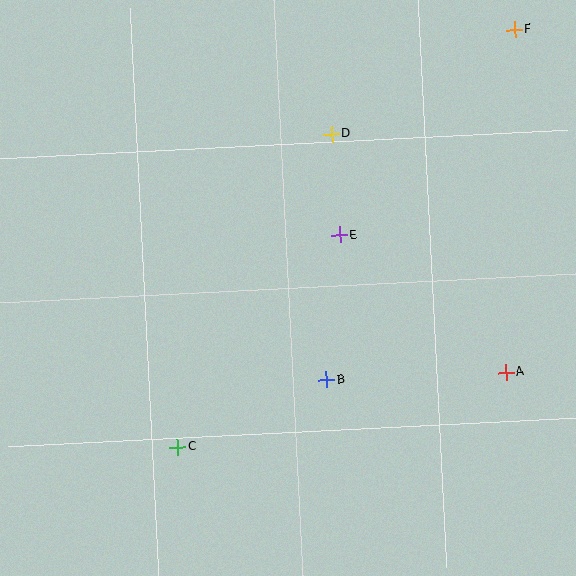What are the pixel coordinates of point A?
Point A is at (506, 372).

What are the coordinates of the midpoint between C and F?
The midpoint between C and F is at (346, 238).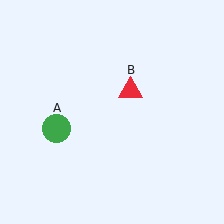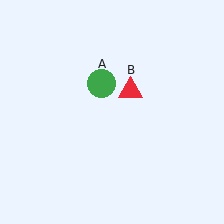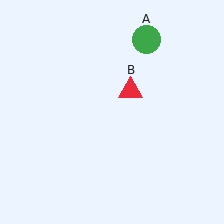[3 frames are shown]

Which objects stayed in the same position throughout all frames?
Red triangle (object B) remained stationary.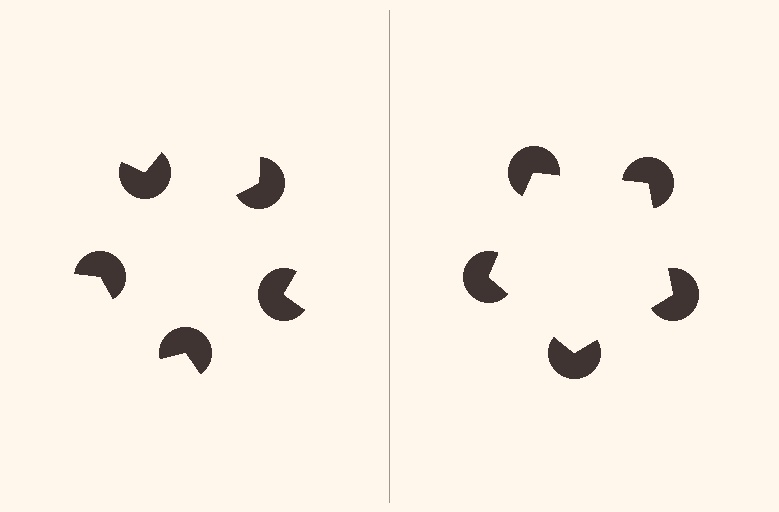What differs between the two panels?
The pac-man discs are positioned identically on both sides; only the wedge orientations differ. On the right they align to a pentagon; on the left they are misaligned.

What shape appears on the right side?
An illusory pentagon.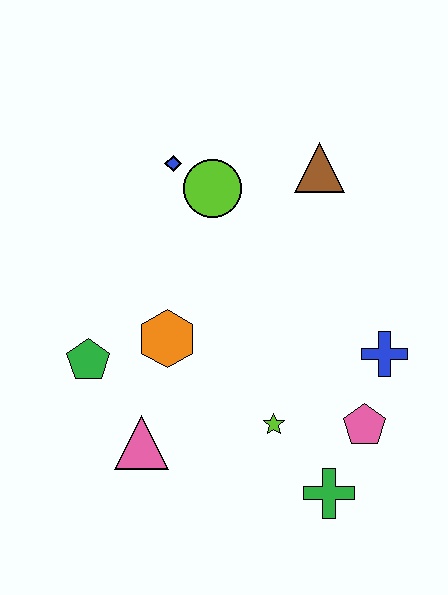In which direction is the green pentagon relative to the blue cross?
The green pentagon is to the left of the blue cross.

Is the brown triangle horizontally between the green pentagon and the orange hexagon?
No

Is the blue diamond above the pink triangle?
Yes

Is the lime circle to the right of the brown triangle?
No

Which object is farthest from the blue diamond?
The green cross is farthest from the blue diamond.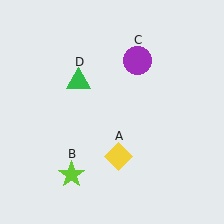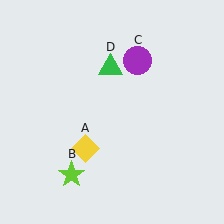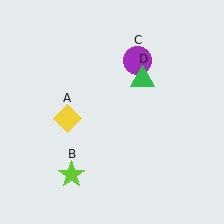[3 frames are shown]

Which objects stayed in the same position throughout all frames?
Lime star (object B) and purple circle (object C) remained stationary.